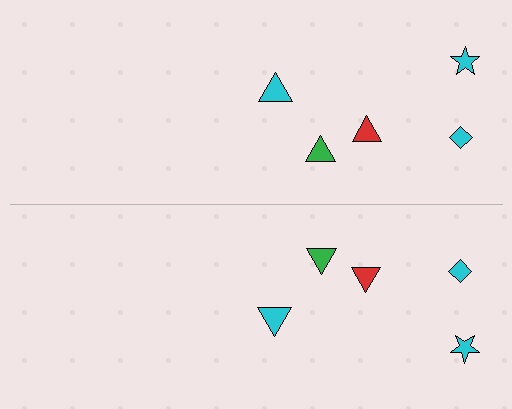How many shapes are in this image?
There are 10 shapes in this image.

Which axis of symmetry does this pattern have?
The pattern has a horizontal axis of symmetry running through the center of the image.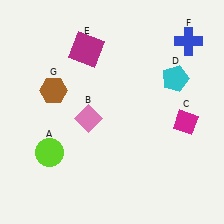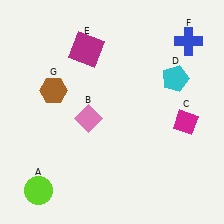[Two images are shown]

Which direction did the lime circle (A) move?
The lime circle (A) moved down.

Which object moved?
The lime circle (A) moved down.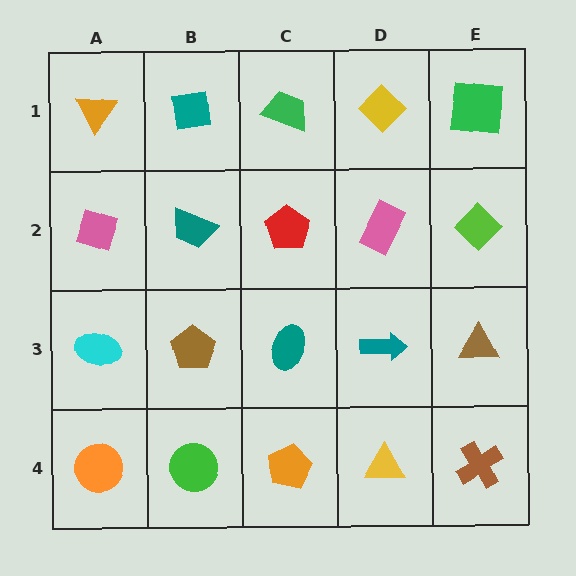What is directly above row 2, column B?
A teal square.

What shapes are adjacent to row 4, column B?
A brown pentagon (row 3, column B), an orange circle (row 4, column A), an orange pentagon (row 4, column C).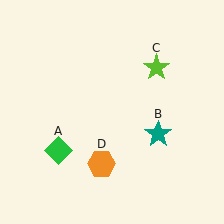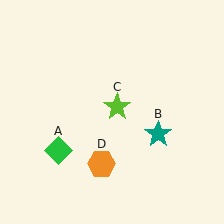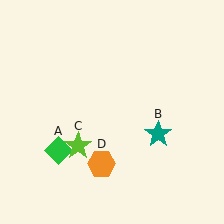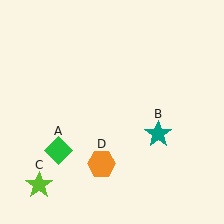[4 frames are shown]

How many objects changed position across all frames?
1 object changed position: lime star (object C).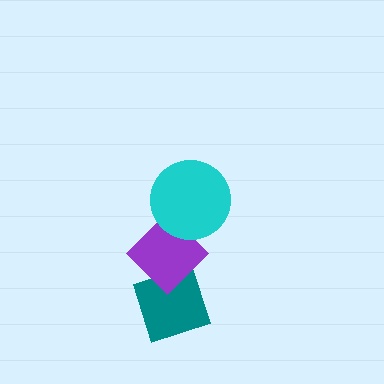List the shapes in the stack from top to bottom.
From top to bottom: the cyan circle, the purple diamond, the teal diamond.